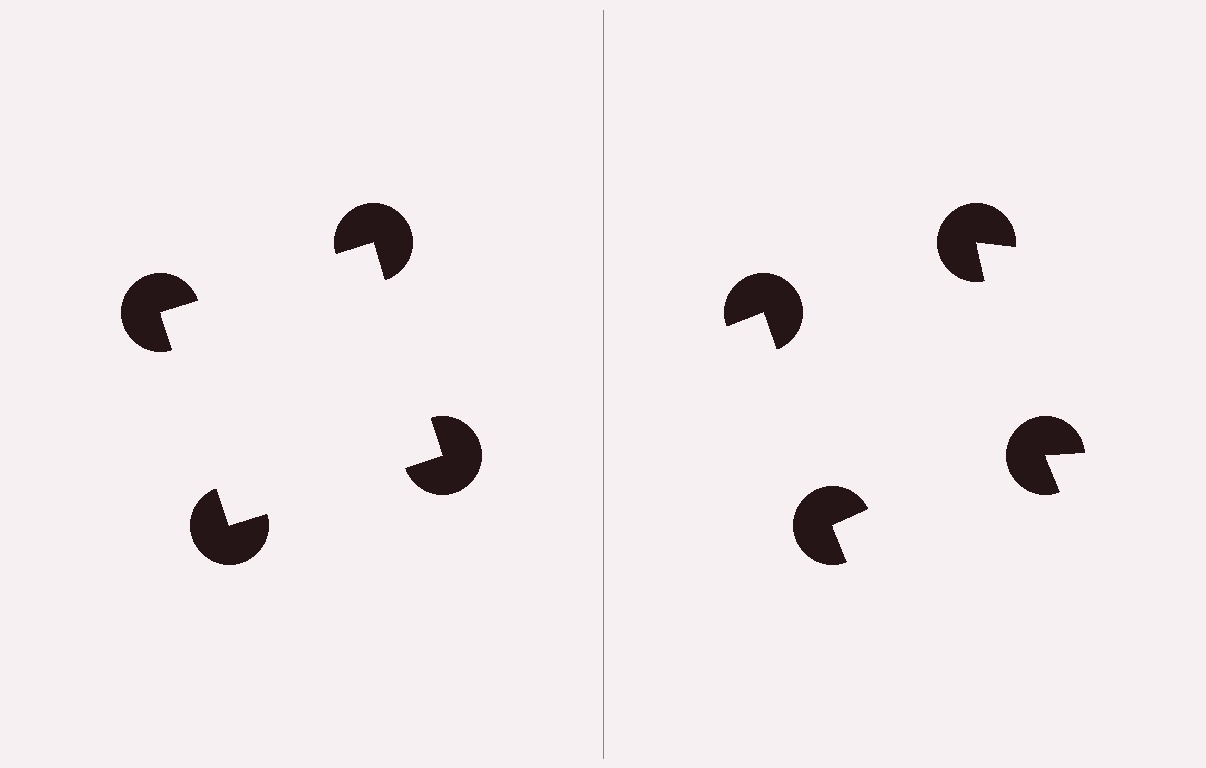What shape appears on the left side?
An illusory square.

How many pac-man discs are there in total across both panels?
8 — 4 on each side.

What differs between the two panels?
The pac-man discs are positioned identically on both sides; only the wedge orientations differ. On the left they align to a square; on the right they are misaligned.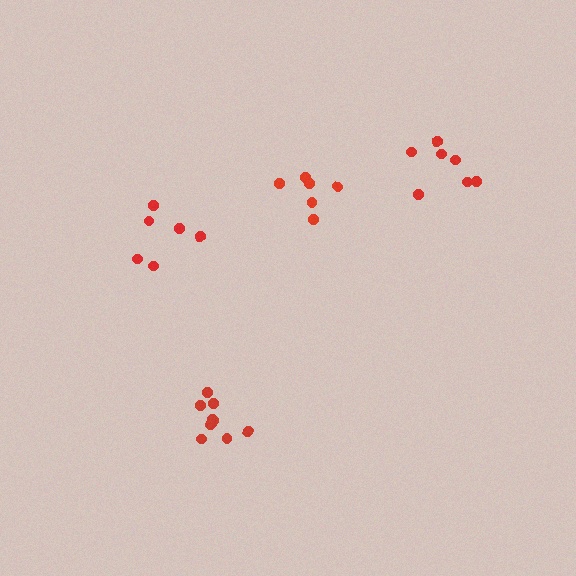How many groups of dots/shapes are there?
There are 4 groups.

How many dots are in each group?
Group 1: 7 dots, Group 2: 6 dots, Group 3: 10 dots, Group 4: 6 dots (29 total).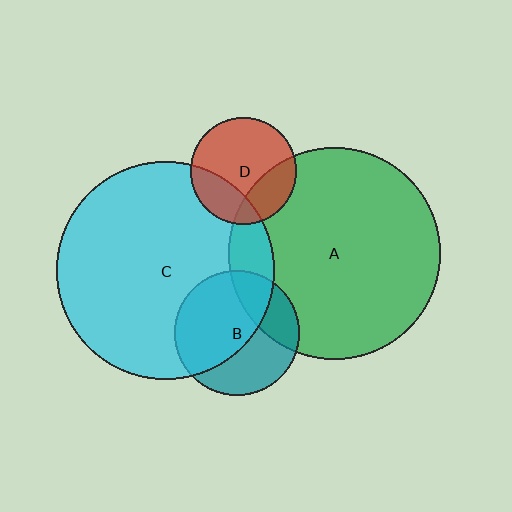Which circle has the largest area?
Circle C (cyan).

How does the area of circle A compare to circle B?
Approximately 2.9 times.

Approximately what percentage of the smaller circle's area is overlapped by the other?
Approximately 10%.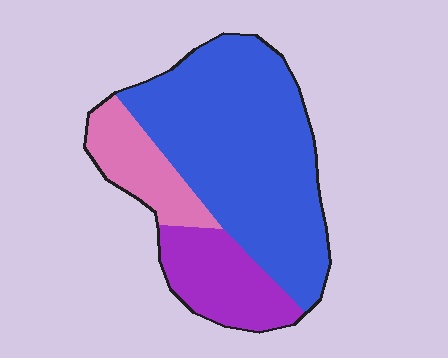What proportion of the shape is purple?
Purple covers around 20% of the shape.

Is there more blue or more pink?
Blue.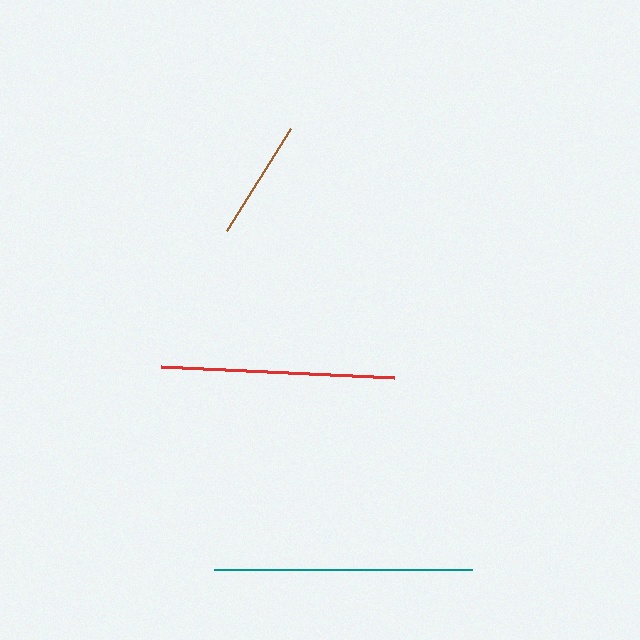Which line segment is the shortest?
The brown line is the shortest at approximately 121 pixels.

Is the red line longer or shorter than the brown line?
The red line is longer than the brown line.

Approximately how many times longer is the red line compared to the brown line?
The red line is approximately 1.9 times the length of the brown line.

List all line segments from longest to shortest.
From longest to shortest: teal, red, brown.